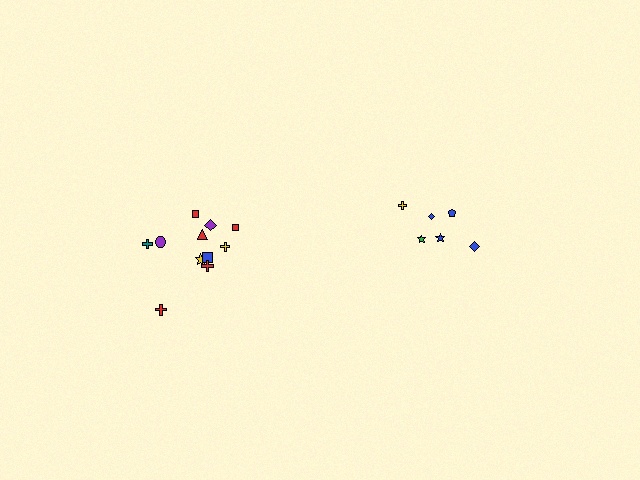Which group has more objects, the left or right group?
The left group.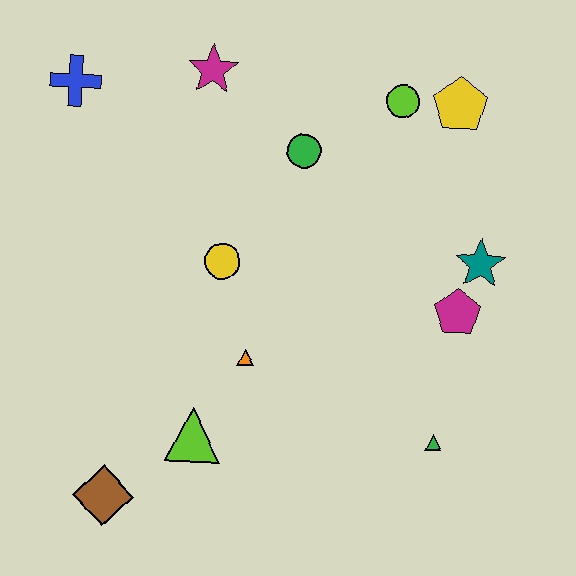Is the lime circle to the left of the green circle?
No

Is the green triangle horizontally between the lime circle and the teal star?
Yes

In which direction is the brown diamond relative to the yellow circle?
The brown diamond is below the yellow circle.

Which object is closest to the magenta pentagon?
The teal star is closest to the magenta pentagon.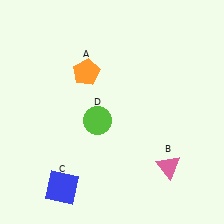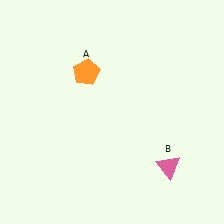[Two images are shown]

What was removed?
The lime circle (D), the blue square (C) were removed in Image 2.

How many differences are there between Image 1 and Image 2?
There are 2 differences between the two images.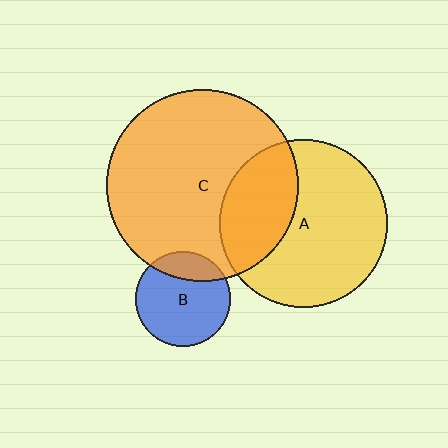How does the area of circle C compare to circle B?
Approximately 4.0 times.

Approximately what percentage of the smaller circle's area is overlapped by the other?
Approximately 35%.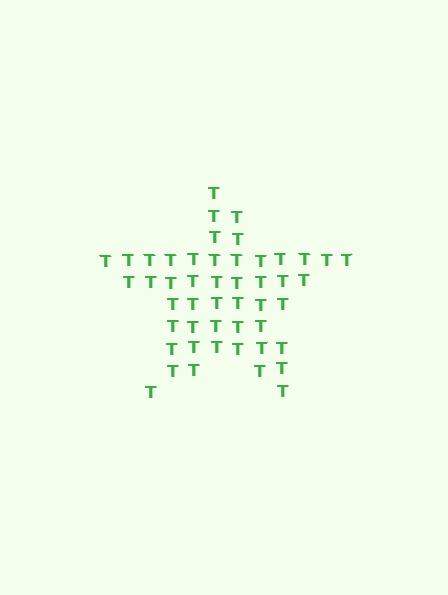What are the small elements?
The small elements are letter T's.